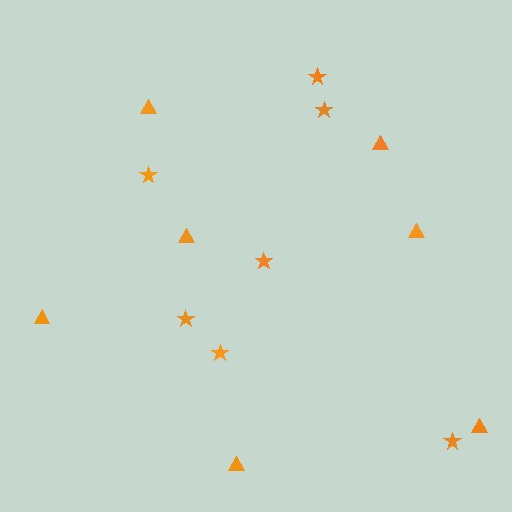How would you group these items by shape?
There are 2 groups: one group of stars (7) and one group of triangles (7).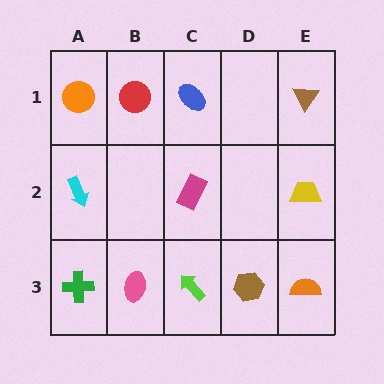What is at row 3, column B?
A pink ellipse.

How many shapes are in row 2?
3 shapes.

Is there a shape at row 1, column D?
No, that cell is empty.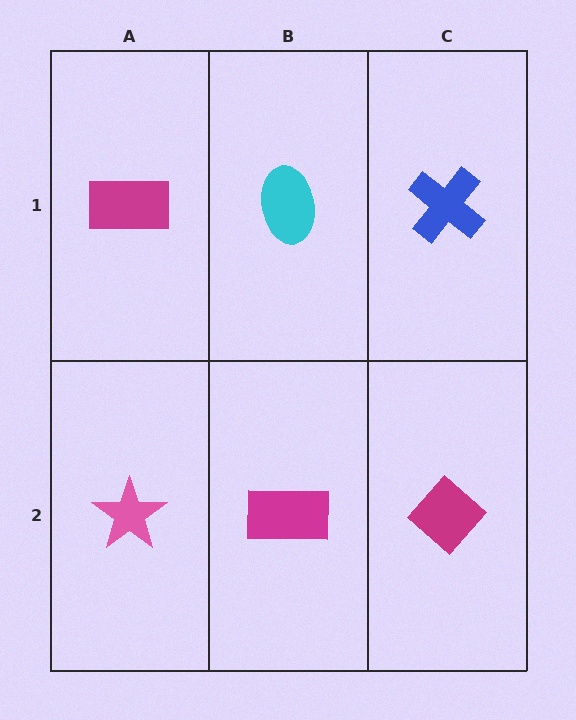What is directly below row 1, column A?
A pink star.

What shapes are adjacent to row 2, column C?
A blue cross (row 1, column C), a magenta rectangle (row 2, column B).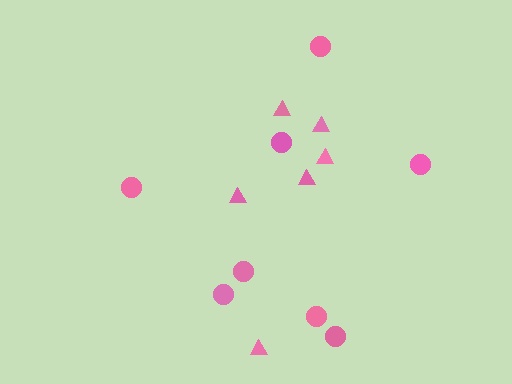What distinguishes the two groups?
There are 2 groups: one group of triangles (6) and one group of circles (8).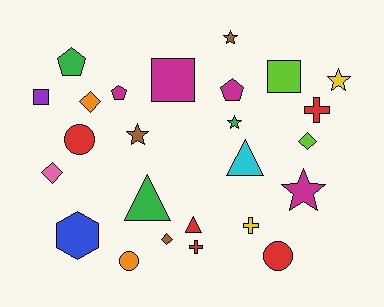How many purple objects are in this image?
There is 1 purple object.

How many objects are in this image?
There are 25 objects.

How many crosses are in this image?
There are 3 crosses.